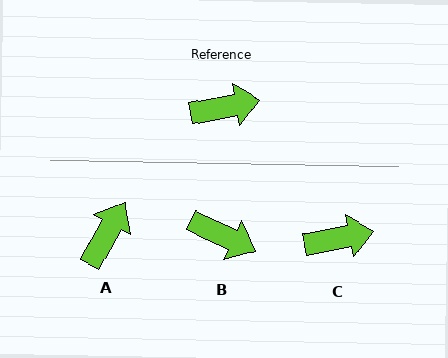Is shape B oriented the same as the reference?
No, it is off by about 36 degrees.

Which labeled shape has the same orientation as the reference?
C.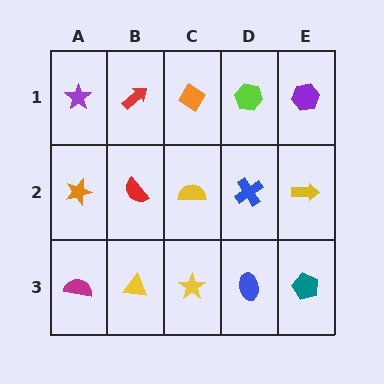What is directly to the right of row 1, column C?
A lime hexagon.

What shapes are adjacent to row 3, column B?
A red semicircle (row 2, column B), a magenta semicircle (row 3, column A), a yellow star (row 3, column C).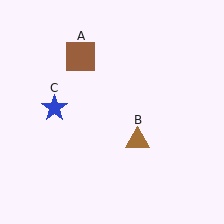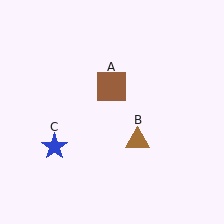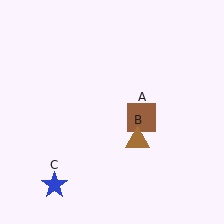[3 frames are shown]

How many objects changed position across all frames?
2 objects changed position: brown square (object A), blue star (object C).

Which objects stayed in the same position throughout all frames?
Brown triangle (object B) remained stationary.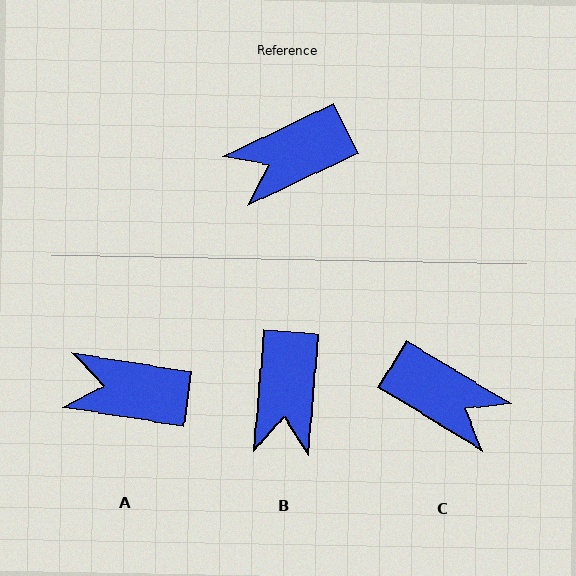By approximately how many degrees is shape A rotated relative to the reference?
Approximately 34 degrees clockwise.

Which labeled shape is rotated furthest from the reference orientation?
C, about 123 degrees away.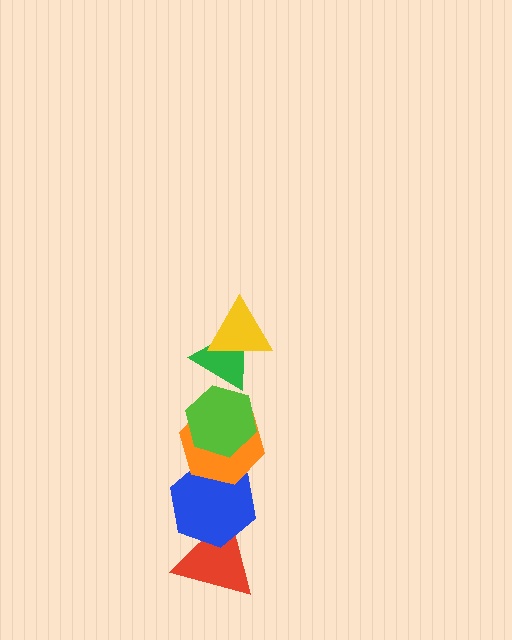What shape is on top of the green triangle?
The yellow triangle is on top of the green triangle.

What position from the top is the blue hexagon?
The blue hexagon is 5th from the top.